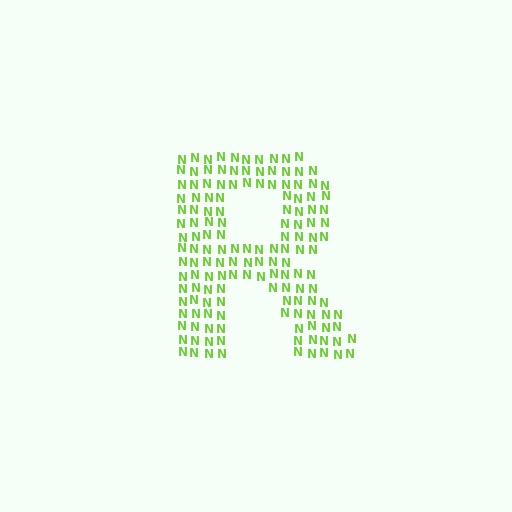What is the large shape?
The large shape is the letter R.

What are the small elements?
The small elements are letter N's.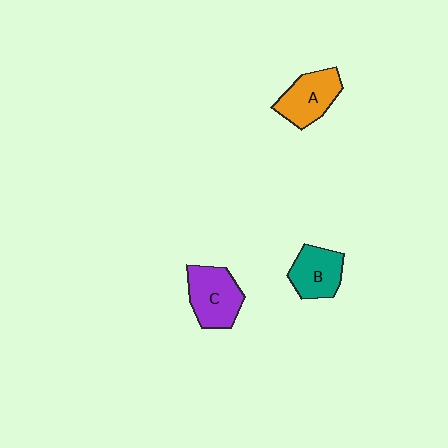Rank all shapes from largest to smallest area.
From largest to smallest: C (purple), A (orange), B (teal).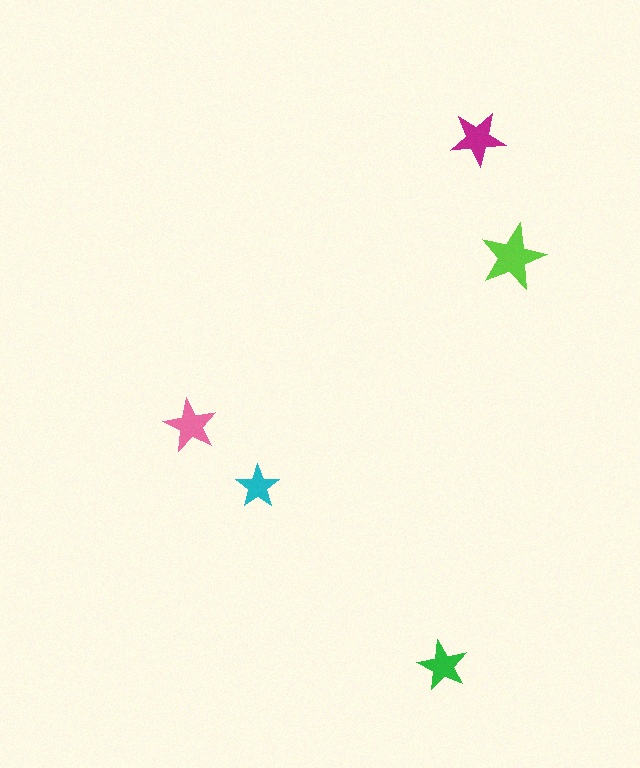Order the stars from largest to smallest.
the lime one, the magenta one, the pink one, the green one, the cyan one.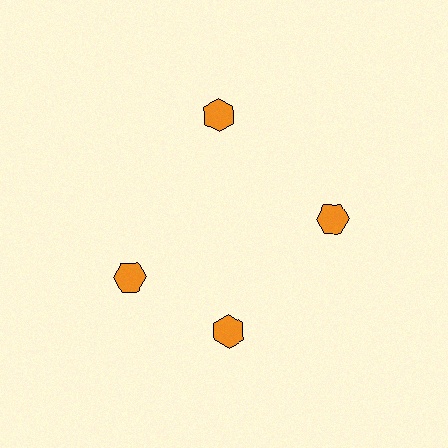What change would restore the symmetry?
The symmetry would be restored by rotating it back into even spacing with its neighbors so that all 4 hexagons sit at equal angles and equal distance from the center.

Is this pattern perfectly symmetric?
No. The 4 orange hexagons are arranged in a ring, but one element near the 9 o'clock position is rotated out of alignment along the ring, breaking the 4-fold rotational symmetry.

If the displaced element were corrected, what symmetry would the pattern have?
It would have 4-fold rotational symmetry — the pattern would map onto itself every 90 degrees.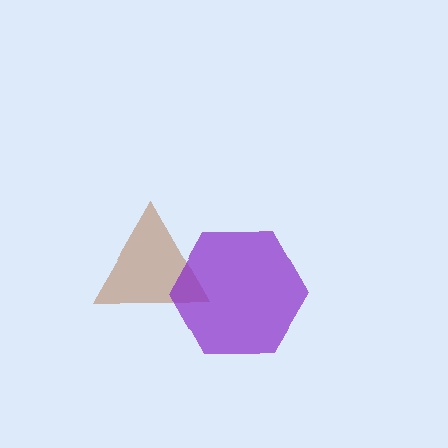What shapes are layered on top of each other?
The layered shapes are: a brown triangle, a purple hexagon.